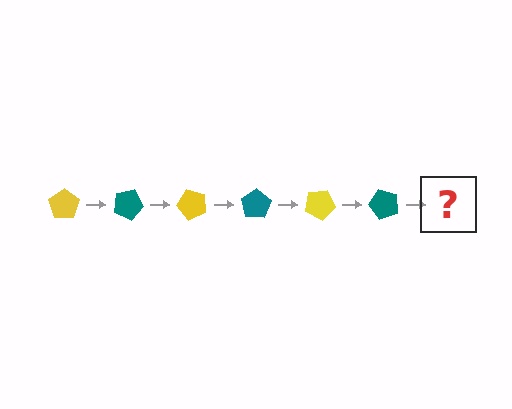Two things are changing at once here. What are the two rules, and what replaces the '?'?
The two rules are that it rotates 25 degrees each step and the color cycles through yellow and teal. The '?' should be a yellow pentagon, rotated 150 degrees from the start.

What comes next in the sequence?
The next element should be a yellow pentagon, rotated 150 degrees from the start.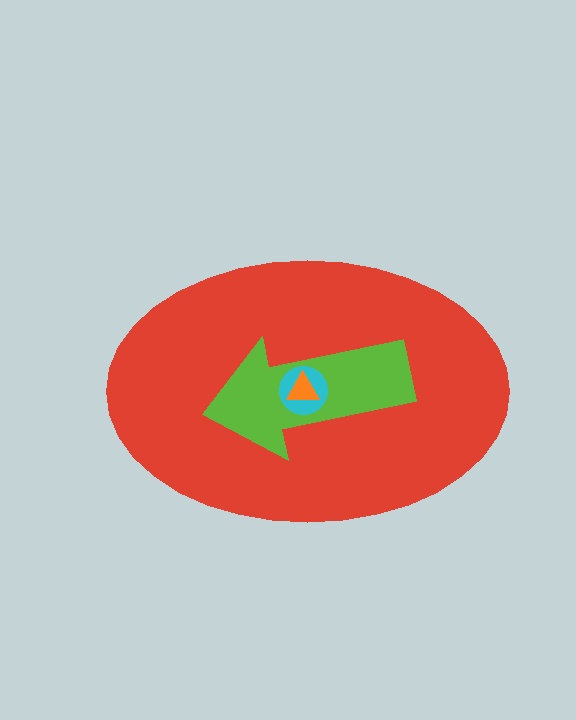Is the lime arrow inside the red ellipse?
Yes.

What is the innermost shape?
The orange triangle.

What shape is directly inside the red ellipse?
The lime arrow.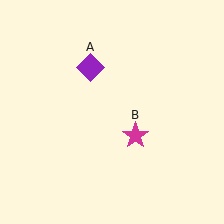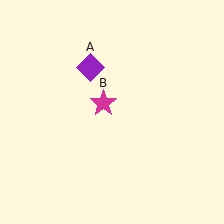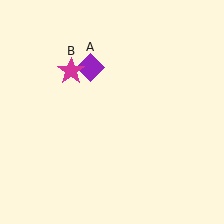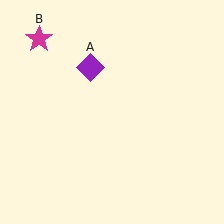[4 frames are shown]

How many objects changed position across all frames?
1 object changed position: magenta star (object B).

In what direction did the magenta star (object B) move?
The magenta star (object B) moved up and to the left.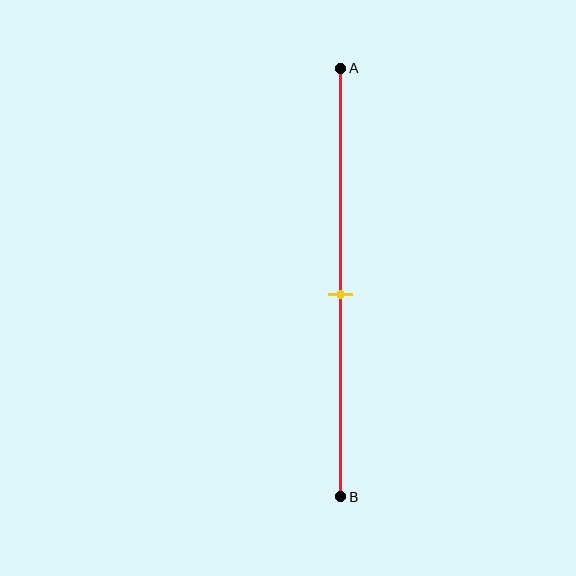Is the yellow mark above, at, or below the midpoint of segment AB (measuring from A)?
The yellow mark is approximately at the midpoint of segment AB.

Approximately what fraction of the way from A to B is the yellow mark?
The yellow mark is approximately 55% of the way from A to B.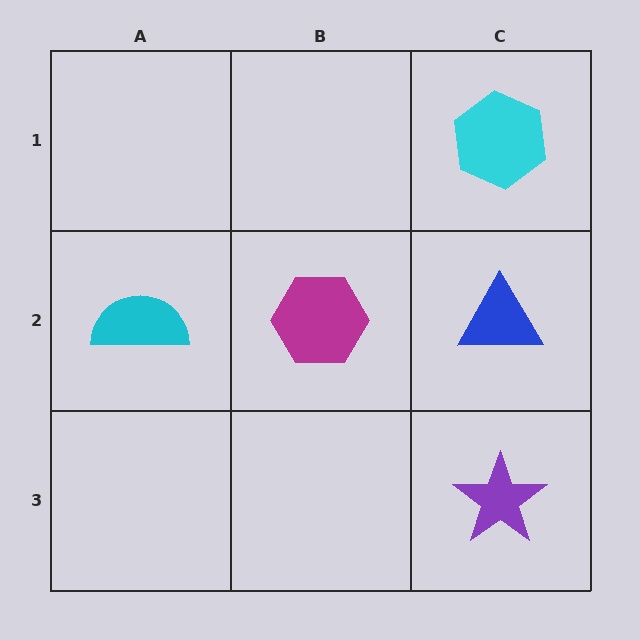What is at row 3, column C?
A purple star.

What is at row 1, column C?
A cyan hexagon.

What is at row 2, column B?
A magenta hexagon.